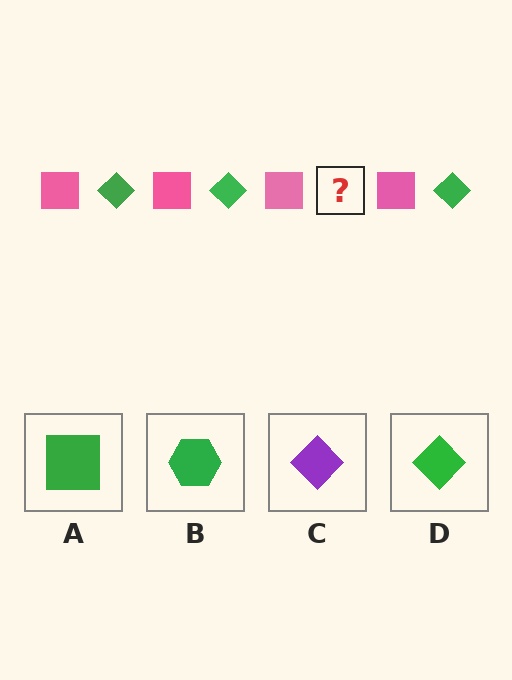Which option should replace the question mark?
Option D.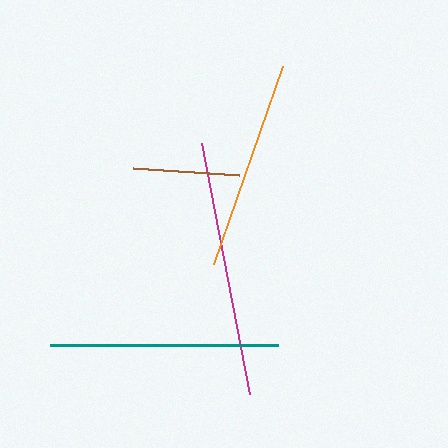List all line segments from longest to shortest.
From longest to shortest: magenta, teal, orange, brown.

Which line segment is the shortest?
The brown line is the shortest at approximately 106 pixels.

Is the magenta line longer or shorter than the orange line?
The magenta line is longer than the orange line.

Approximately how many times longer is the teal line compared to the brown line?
The teal line is approximately 2.1 times the length of the brown line.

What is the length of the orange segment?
The orange segment is approximately 210 pixels long.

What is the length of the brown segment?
The brown segment is approximately 106 pixels long.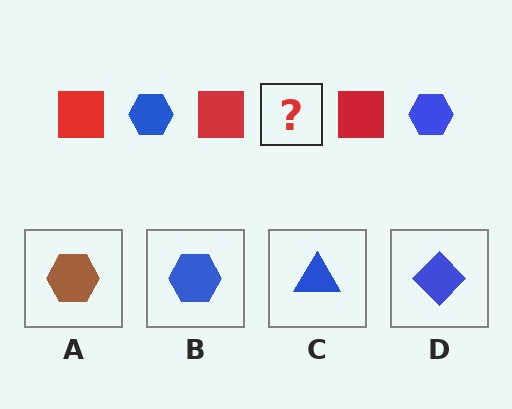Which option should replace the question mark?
Option B.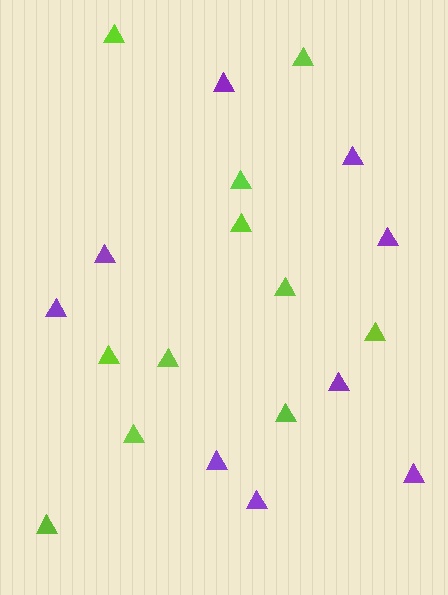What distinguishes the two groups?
There are 2 groups: one group of purple triangles (9) and one group of lime triangles (11).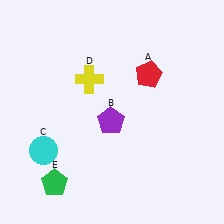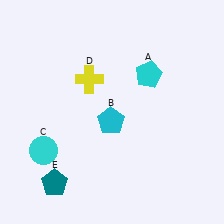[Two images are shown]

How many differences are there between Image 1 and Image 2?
There are 3 differences between the two images.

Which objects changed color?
A changed from red to cyan. B changed from purple to cyan. E changed from green to teal.